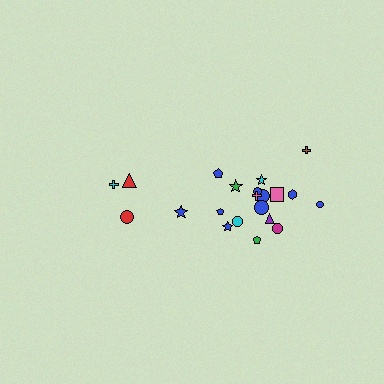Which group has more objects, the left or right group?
The right group.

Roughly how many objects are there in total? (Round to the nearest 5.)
Roughly 20 objects in total.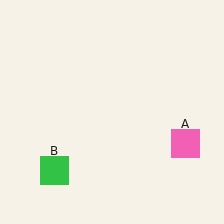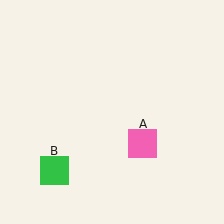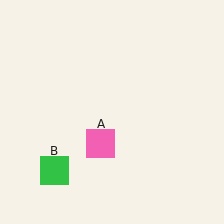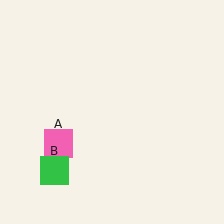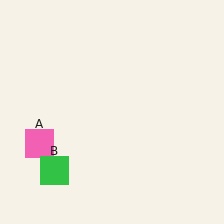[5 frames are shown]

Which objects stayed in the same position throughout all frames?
Green square (object B) remained stationary.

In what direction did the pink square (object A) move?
The pink square (object A) moved left.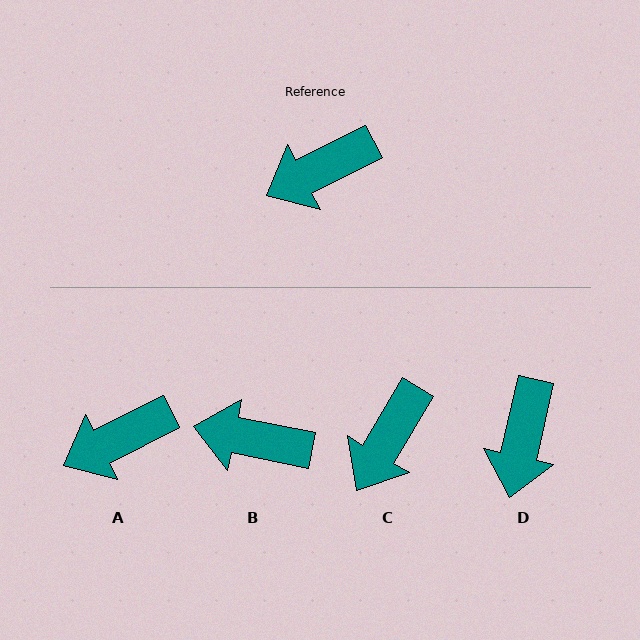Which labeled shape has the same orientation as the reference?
A.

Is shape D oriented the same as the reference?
No, it is off by about 51 degrees.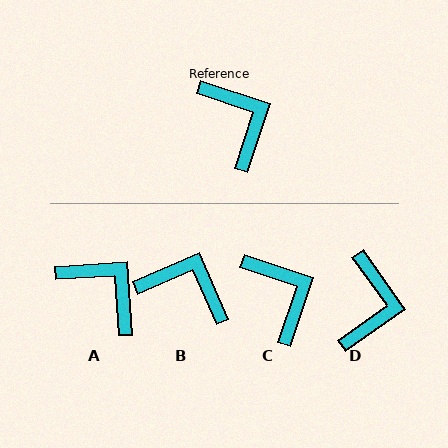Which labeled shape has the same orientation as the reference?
C.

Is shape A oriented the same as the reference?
No, it is off by about 21 degrees.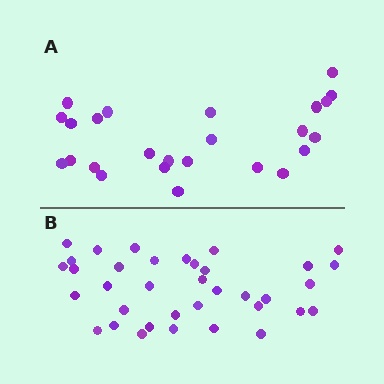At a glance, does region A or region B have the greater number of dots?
Region B (the bottom region) has more dots.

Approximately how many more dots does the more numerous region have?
Region B has roughly 12 or so more dots than region A.